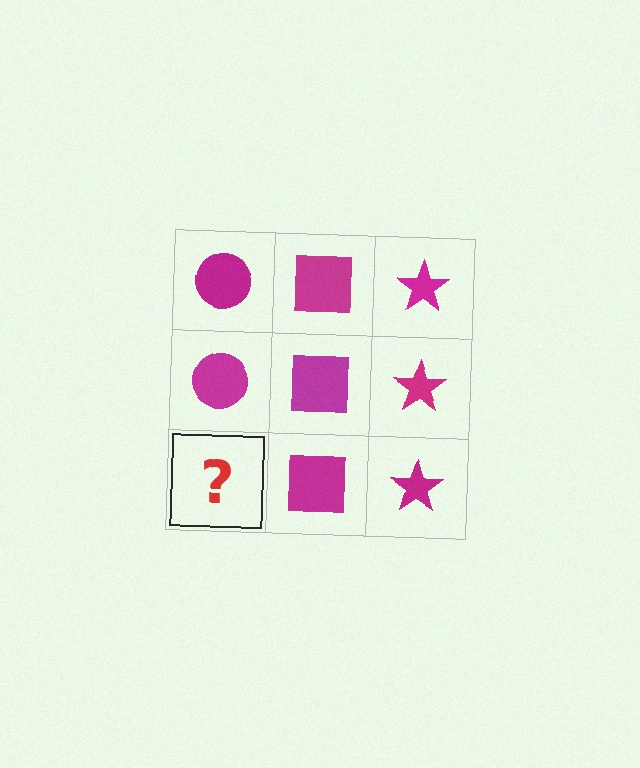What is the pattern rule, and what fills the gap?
The rule is that each column has a consistent shape. The gap should be filled with a magenta circle.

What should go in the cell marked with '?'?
The missing cell should contain a magenta circle.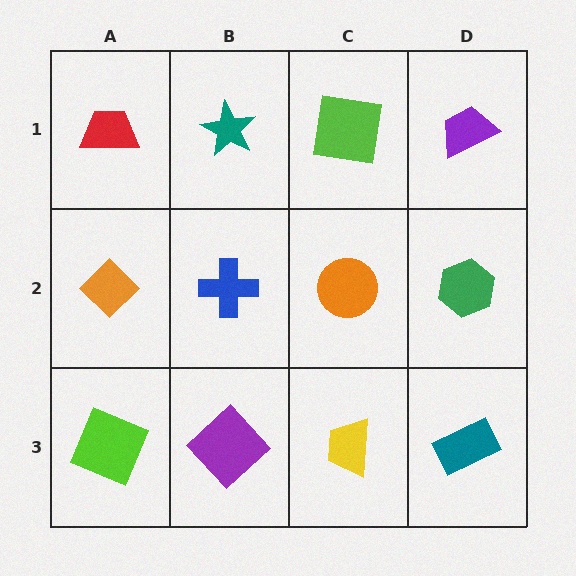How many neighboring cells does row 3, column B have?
3.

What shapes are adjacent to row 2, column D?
A purple trapezoid (row 1, column D), a teal rectangle (row 3, column D), an orange circle (row 2, column C).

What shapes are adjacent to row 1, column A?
An orange diamond (row 2, column A), a teal star (row 1, column B).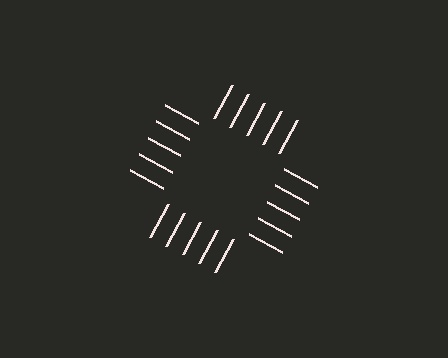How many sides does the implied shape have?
4 sides — the line-ends trace a square.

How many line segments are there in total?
20 — 5 along each of the 4 edges.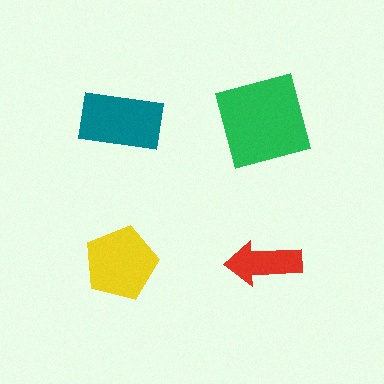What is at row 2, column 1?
A yellow pentagon.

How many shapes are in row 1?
2 shapes.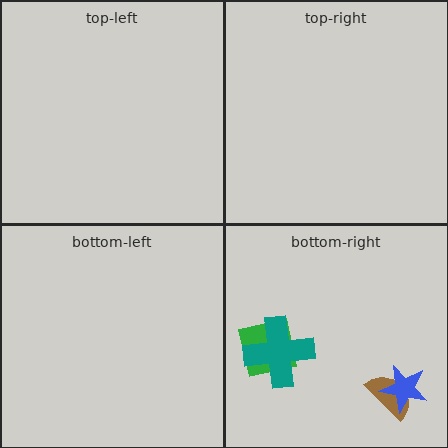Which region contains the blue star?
The bottom-right region.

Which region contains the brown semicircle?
The bottom-right region.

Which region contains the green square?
The bottom-right region.